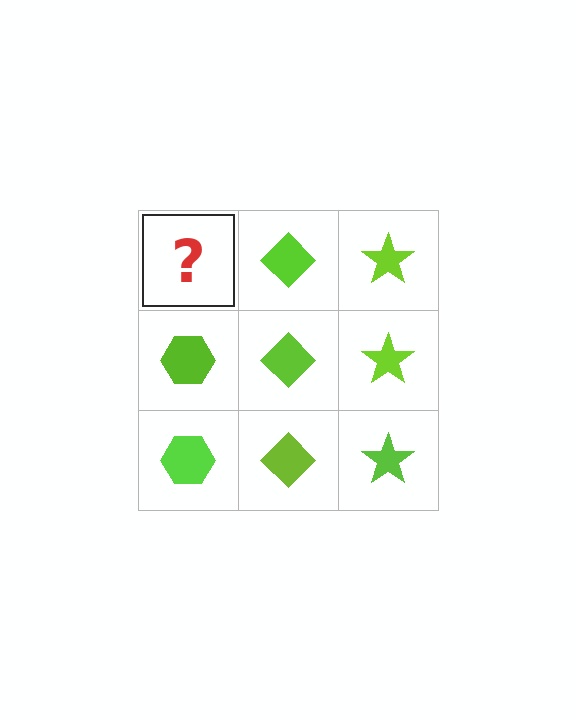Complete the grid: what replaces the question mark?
The question mark should be replaced with a lime hexagon.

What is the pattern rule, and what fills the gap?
The rule is that each column has a consistent shape. The gap should be filled with a lime hexagon.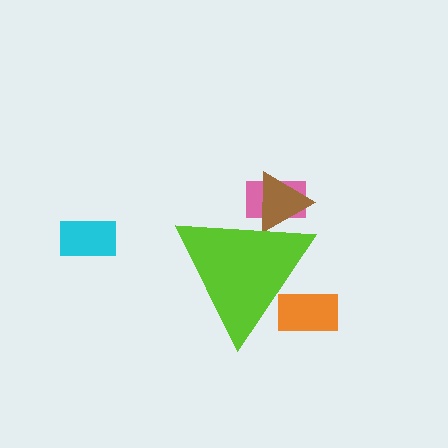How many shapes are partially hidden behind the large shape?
3 shapes are partially hidden.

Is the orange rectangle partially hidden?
Yes, the orange rectangle is partially hidden behind the lime triangle.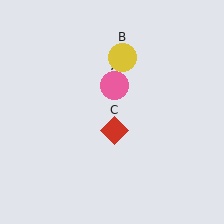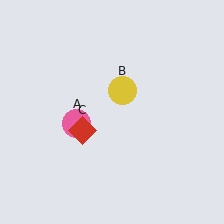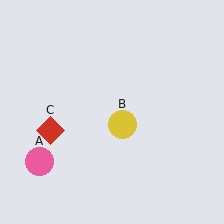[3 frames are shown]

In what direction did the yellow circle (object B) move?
The yellow circle (object B) moved down.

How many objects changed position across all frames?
3 objects changed position: pink circle (object A), yellow circle (object B), red diamond (object C).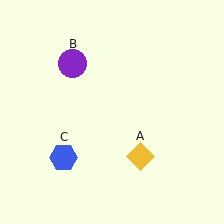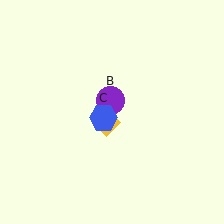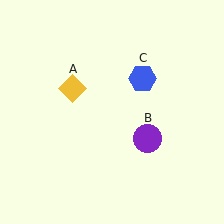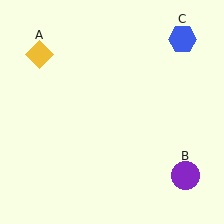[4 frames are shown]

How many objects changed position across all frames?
3 objects changed position: yellow diamond (object A), purple circle (object B), blue hexagon (object C).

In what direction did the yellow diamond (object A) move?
The yellow diamond (object A) moved up and to the left.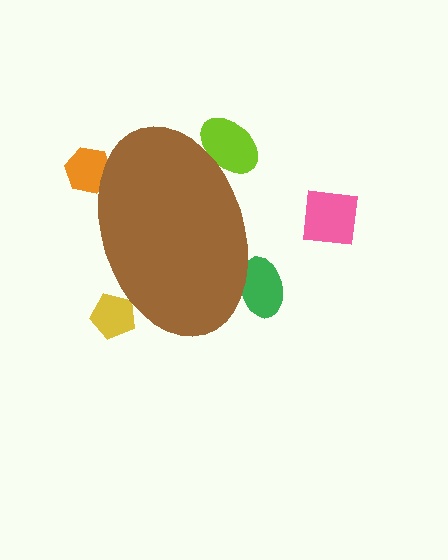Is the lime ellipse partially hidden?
Yes, the lime ellipse is partially hidden behind the brown ellipse.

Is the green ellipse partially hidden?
Yes, the green ellipse is partially hidden behind the brown ellipse.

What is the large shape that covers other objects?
A brown ellipse.